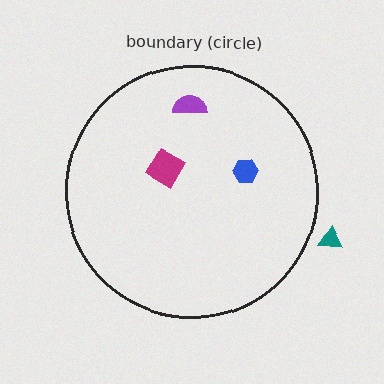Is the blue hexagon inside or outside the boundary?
Inside.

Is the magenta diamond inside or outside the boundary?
Inside.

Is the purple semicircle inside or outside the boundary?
Inside.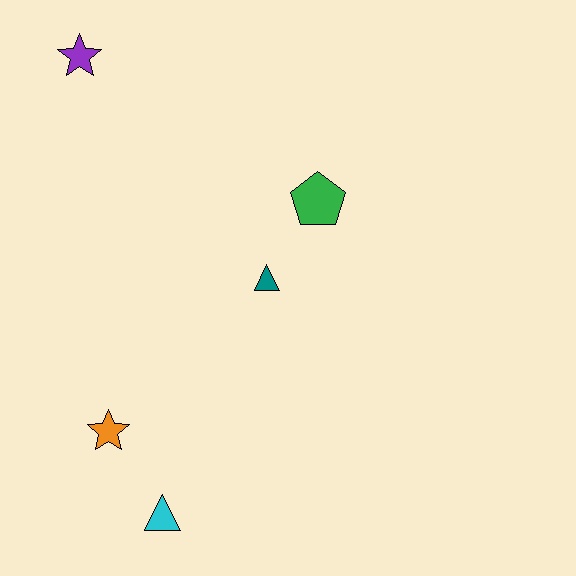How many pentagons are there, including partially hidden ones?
There is 1 pentagon.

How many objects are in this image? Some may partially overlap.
There are 5 objects.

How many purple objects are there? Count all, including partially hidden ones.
There is 1 purple object.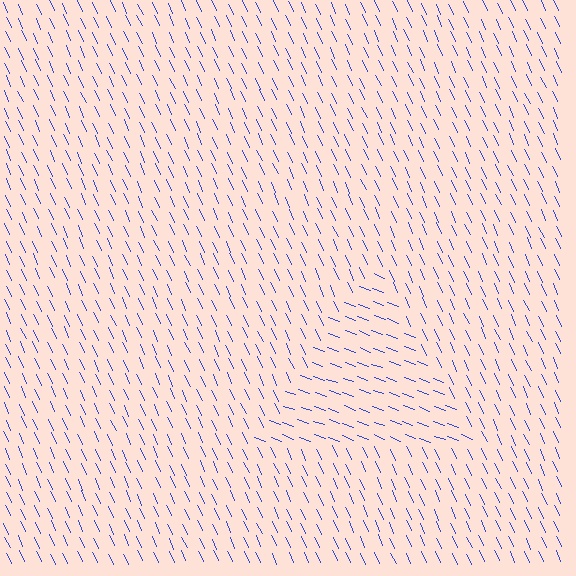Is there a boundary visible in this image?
Yes, there is a texture boundary formed by a change in line orientation.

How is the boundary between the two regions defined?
The boundary is defined purely by a change in line orientation (approximately 45 degrees difference). All lines are the same color and thickness.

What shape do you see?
I see a triangle.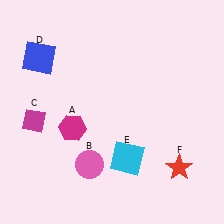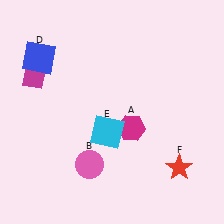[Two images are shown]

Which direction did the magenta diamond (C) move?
The magenta diamond (C) moved up.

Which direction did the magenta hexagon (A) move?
The magenta hexagon (A) moved right.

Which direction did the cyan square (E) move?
The cyan square (E) moved up.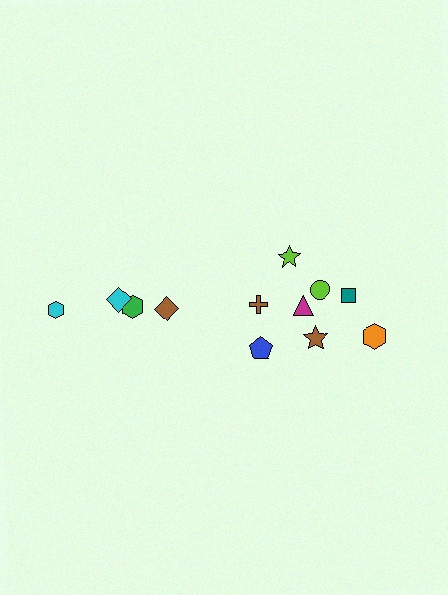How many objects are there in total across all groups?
There are 12 objects.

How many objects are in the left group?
There are 4 objects.